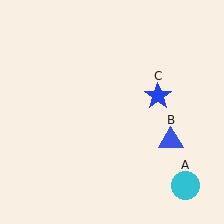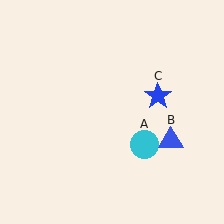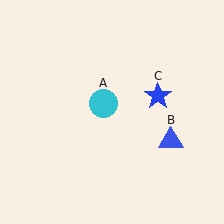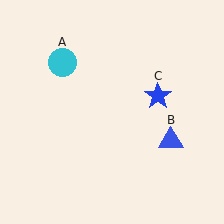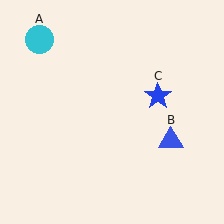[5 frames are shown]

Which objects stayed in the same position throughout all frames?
Blue triangle (object B) and blue star (object C) remained stationary.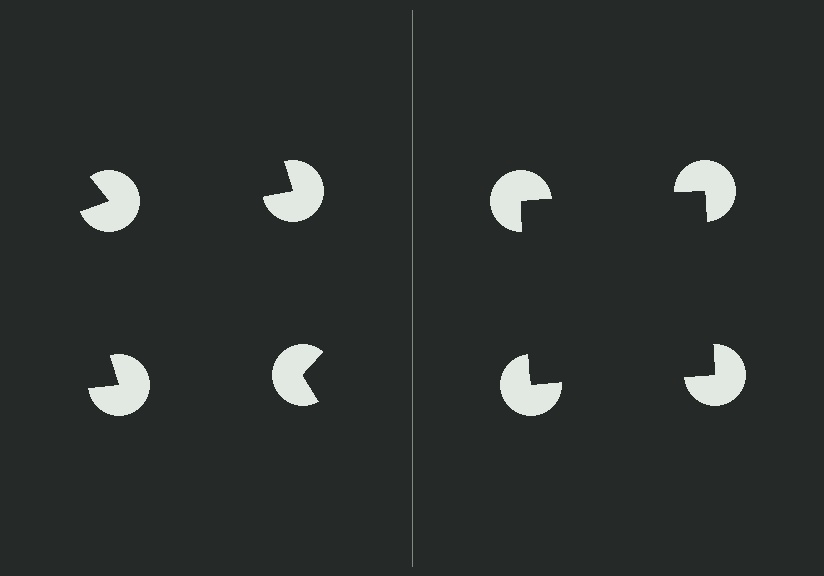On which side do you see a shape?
An illusory square appears on the right side. On the left side the wedge cuts are rotated, so no coherent shape forms.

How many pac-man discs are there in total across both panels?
8 — 4 on each side.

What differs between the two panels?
The pac-man discs are positioned identically on both sides; only the wedge orientations differ. On the right they align to a square; on the left they are misaligned.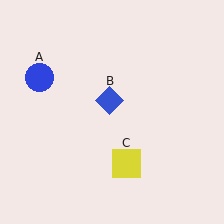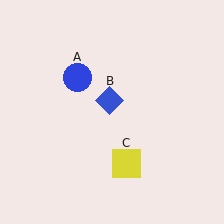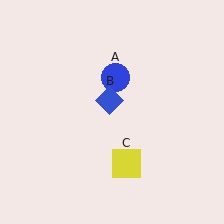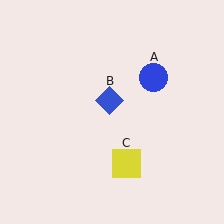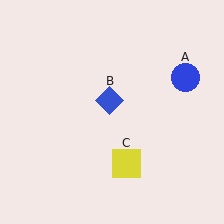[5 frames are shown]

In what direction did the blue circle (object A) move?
The blue circle (object A) moved right.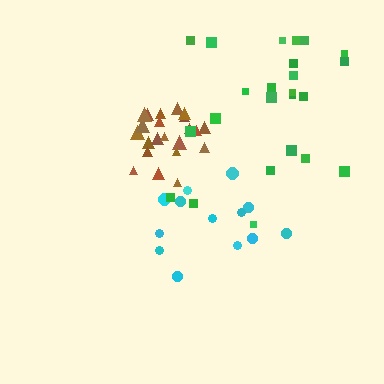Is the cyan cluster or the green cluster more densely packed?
Cyan.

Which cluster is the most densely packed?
Brown.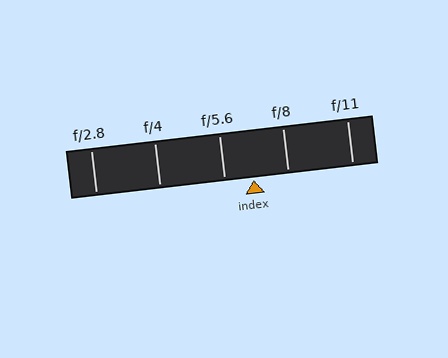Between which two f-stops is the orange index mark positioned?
The index mark is between f/5.6 and f/8.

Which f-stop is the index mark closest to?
The index mark is closest to f/5.6.